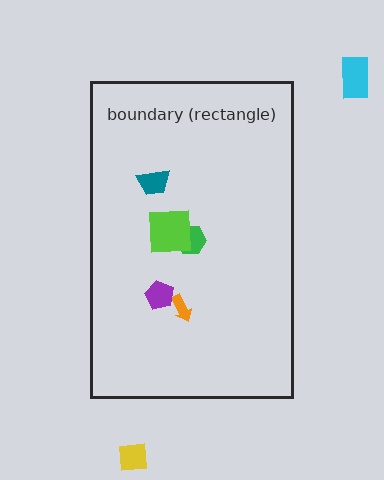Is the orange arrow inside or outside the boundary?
Inside.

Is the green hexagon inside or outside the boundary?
Inside.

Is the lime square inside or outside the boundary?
Inside.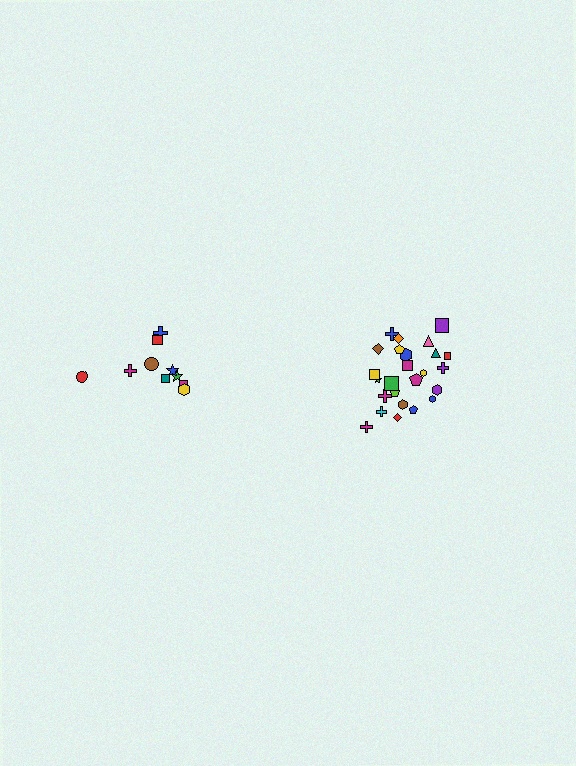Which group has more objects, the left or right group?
The right group.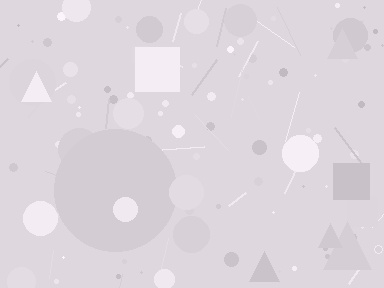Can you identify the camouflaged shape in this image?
The camouflaged shape is a circle.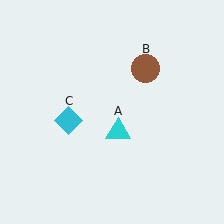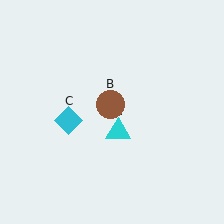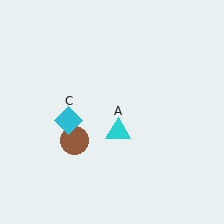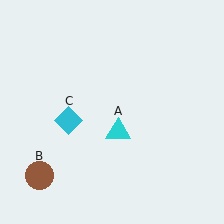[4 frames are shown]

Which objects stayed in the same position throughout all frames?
Cyan triangle (object A) and cyan diamond (object C) remained stationary.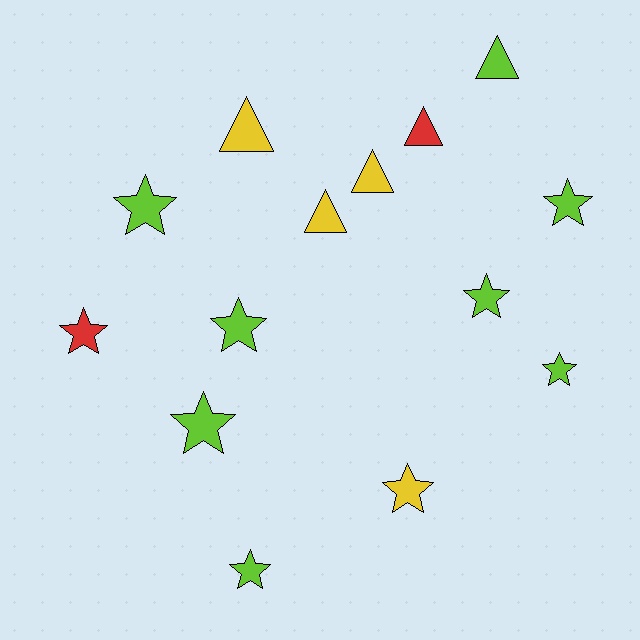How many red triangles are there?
There is 1 red triangle.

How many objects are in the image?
There are 14 objects.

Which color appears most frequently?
Lime, with 8 objects.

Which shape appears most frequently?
Star, with 9 objects.